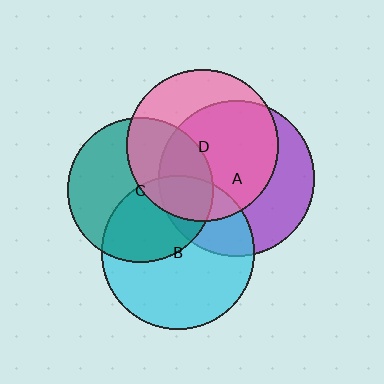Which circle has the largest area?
Circle A (purple).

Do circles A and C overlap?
Yes.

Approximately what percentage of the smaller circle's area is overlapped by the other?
Approximately 25%.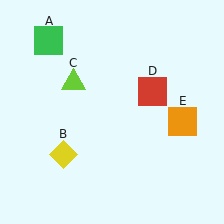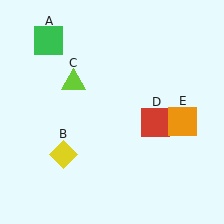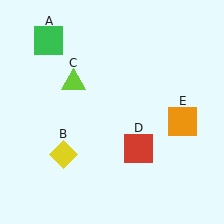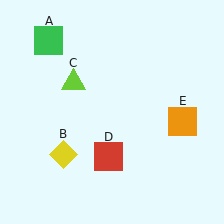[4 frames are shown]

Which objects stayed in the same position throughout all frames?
Green square (object A) and yellow diamond (object B) and lime triangle (object C) and orange square (object E) remained stationary.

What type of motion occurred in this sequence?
The red square (object D) rotated clockwise around the center of the scene.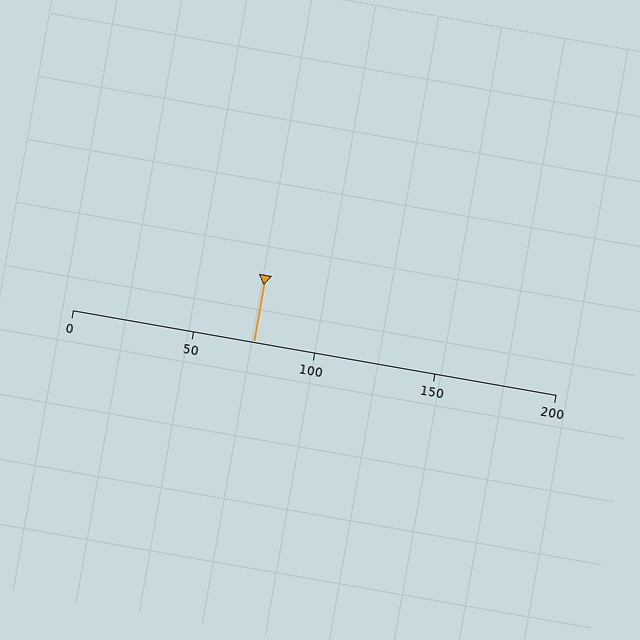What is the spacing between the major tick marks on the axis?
The major ticks are spaced 50 apart.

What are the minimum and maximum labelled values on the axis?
The axis runs from 0 to 200.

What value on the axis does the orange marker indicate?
The marker indicates approximately 75.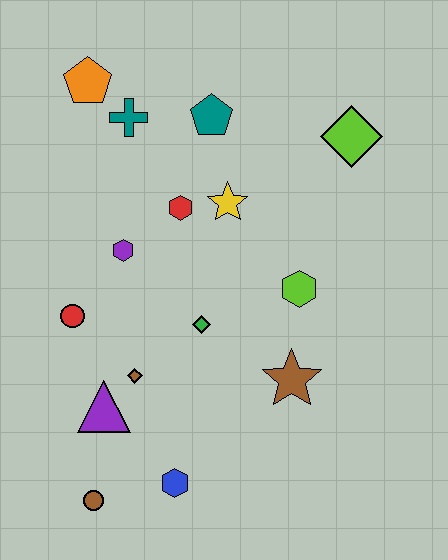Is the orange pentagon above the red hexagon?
Yes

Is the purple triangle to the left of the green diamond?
Yes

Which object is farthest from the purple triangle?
The lime diamond is farthest from the purple triangle.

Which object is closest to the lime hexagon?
The brown star is closest to the lime hexagon.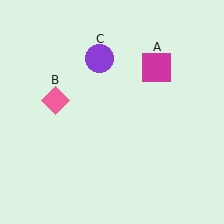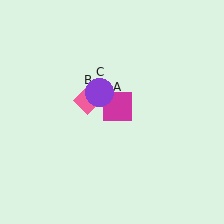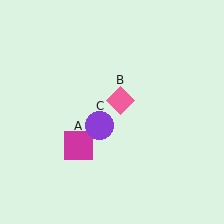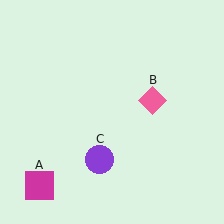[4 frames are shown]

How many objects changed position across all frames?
3 objects changed position: magenta square (object A), pink diamond (object B), purple circle (object C).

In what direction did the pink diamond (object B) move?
The pink diamond (object B) moved right.